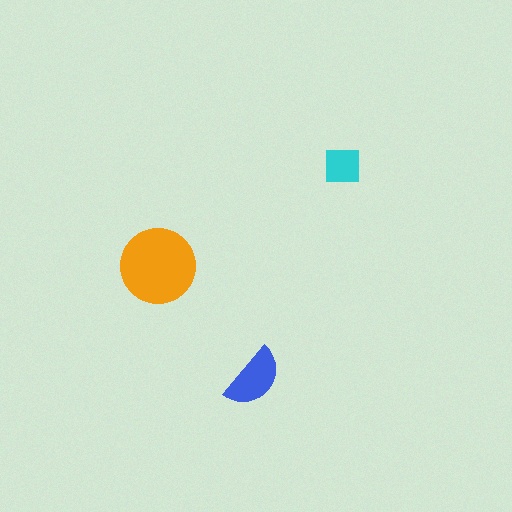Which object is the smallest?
The cyan square.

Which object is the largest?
The orange circle.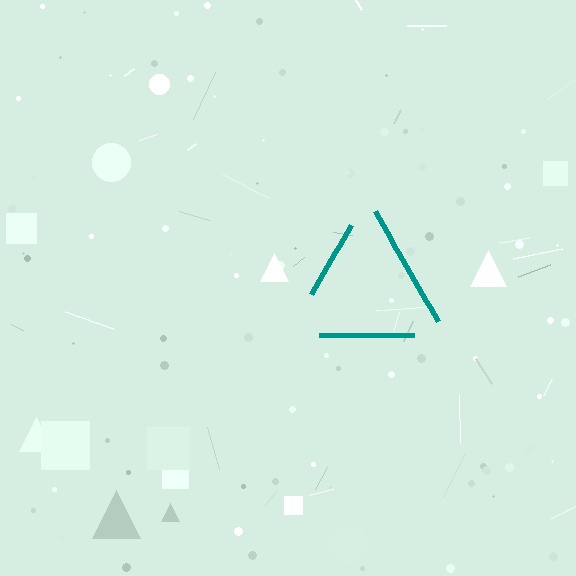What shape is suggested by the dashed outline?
The dashed outline suggests a triangle.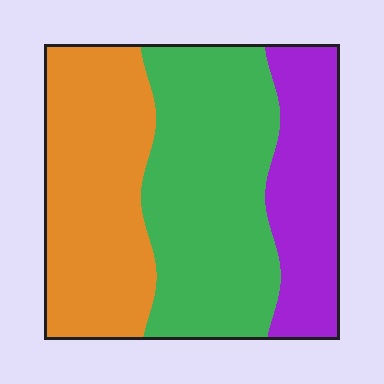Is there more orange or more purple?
Orange.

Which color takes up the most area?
Green, at roughly 40%.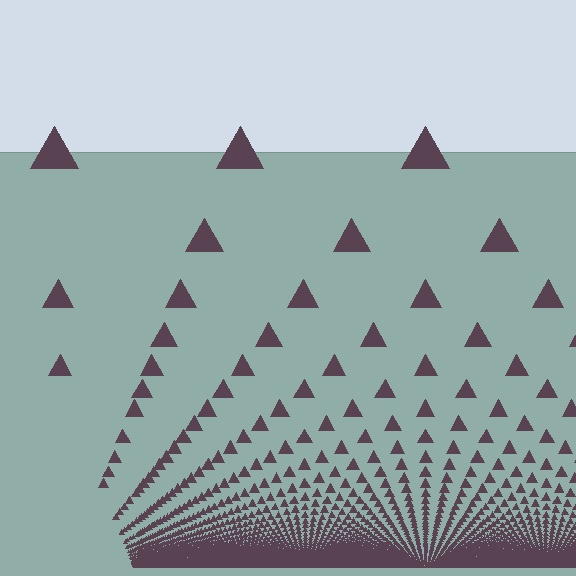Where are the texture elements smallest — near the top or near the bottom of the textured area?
Near the bottom.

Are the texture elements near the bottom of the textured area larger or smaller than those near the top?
Smaller. The gradient is inverted — elements near the bottom are smaller and denser.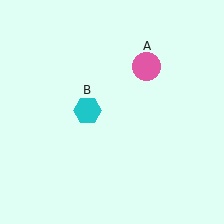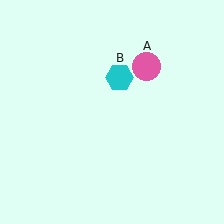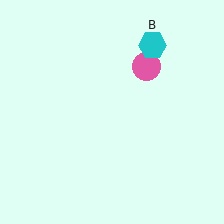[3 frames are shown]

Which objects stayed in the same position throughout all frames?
Pink circle (object A) remained stationary.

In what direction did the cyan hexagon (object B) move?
The cyan hexagon (object B) moved up and to the right.